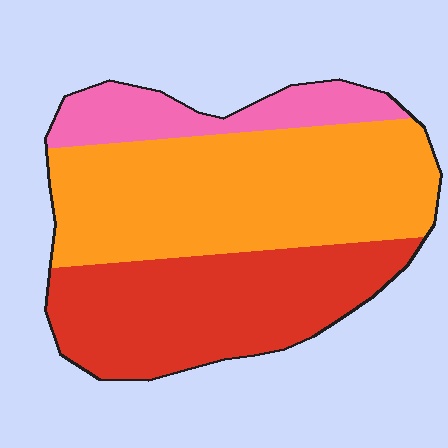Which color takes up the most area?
Orange, at roughly 50%.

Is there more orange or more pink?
Orange.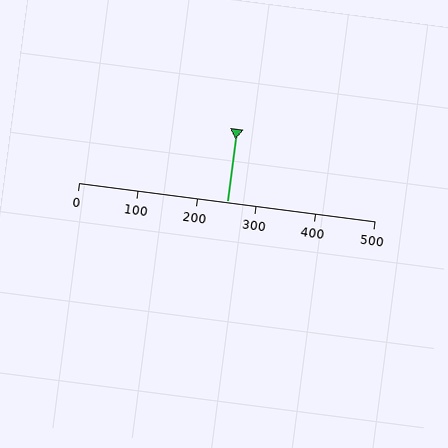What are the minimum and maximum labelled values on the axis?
The axis runs from 0 to 500.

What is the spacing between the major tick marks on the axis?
The major ticks are spaced 100 apart.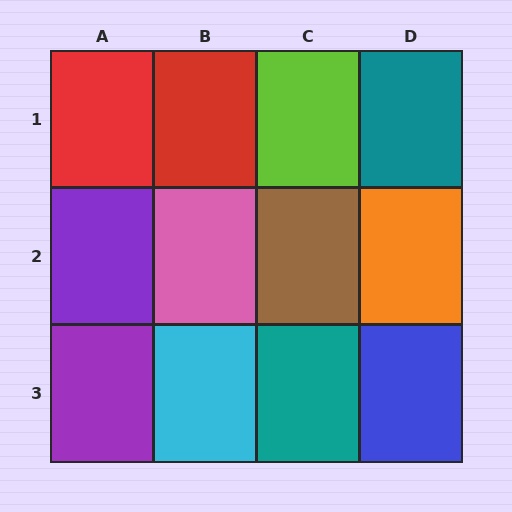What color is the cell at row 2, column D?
Orange.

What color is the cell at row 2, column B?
Pink.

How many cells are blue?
1 cell is blue.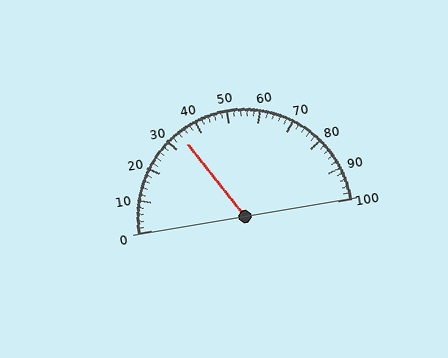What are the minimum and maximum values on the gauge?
The gauge ranges from 0 to 100.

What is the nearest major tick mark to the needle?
The nearest major tick mark is 30.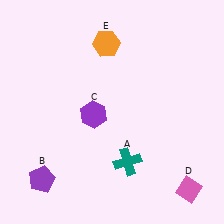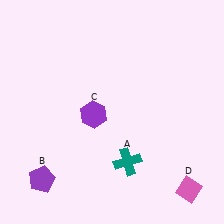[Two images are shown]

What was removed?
The orange hexagon (E) was removed in Image 2.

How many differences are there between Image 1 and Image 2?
There is 1 difference between the two images.